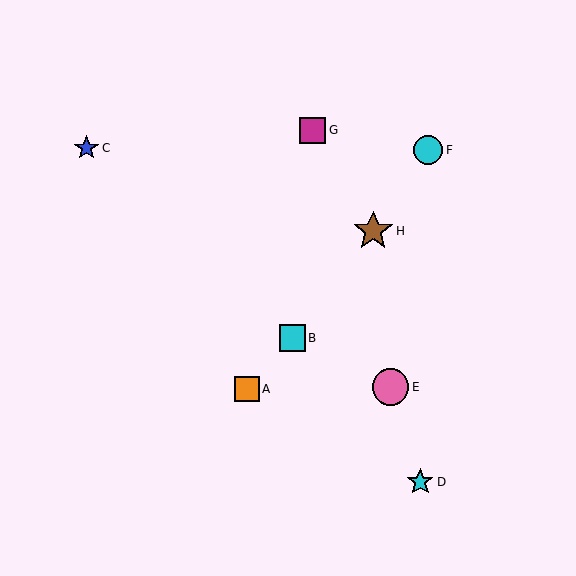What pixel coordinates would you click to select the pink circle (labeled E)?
Click at (390, 387) to select the pink circle E.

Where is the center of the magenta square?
The center of the magenta square is at (313, 130).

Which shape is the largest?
The brown star (labeled H) is the largest.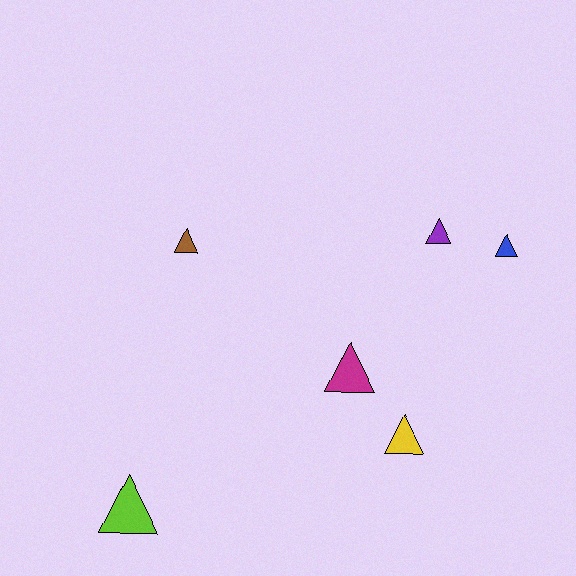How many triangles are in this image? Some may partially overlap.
There are 6 triangles.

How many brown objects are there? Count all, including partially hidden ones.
There is 1 brown object.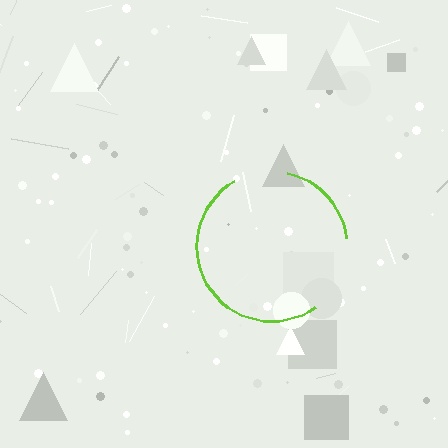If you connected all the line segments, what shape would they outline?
They would outline a circle.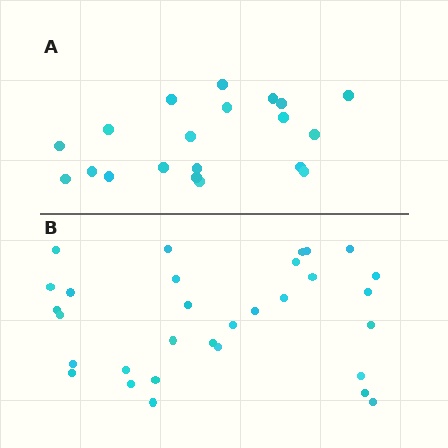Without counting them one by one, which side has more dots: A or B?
Region B (the bottom region) has more dots.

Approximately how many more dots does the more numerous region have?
Region B has roughly 12 or so more dots than region A.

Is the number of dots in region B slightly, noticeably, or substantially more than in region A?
Region B has substantially more. The ratio is roughly 1.6 to 1.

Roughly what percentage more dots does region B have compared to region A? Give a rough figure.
About 55% more.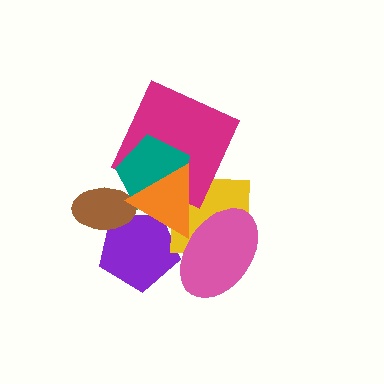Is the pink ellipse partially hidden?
Yes, it is partially covered by another shape.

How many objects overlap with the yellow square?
2 objects overlap with the yellow square.